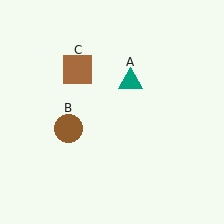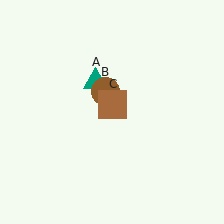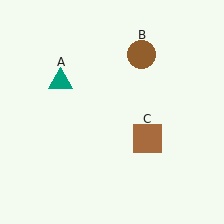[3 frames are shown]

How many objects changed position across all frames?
3 objects changed position: teal triangle (object A), brown circle (object B), brown square (object C).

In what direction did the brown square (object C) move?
The brown square (object C) moved down and to the right.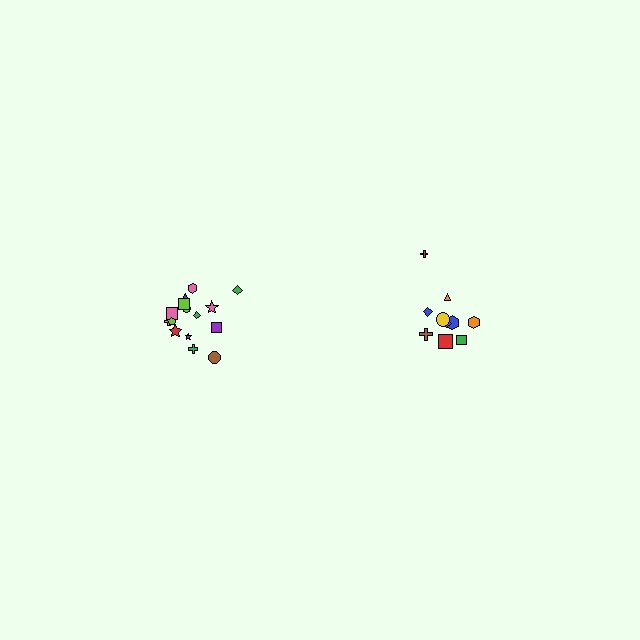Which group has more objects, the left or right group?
The left group.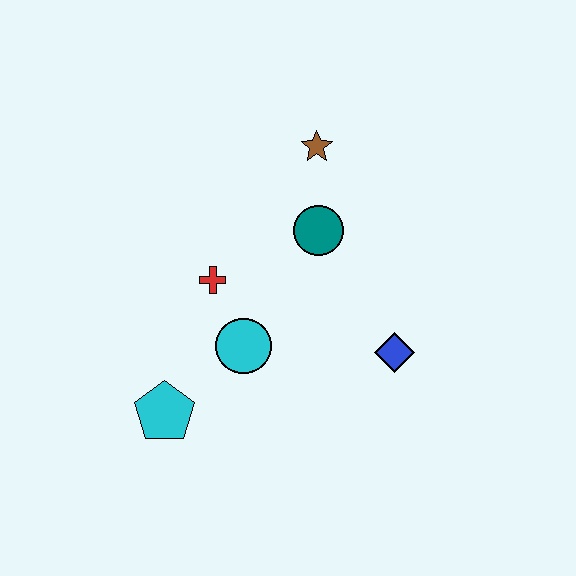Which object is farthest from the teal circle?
The cyan pentagon is farthest from the teal circle.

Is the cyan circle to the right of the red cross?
Yes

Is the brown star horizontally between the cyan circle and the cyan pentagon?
No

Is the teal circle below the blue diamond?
No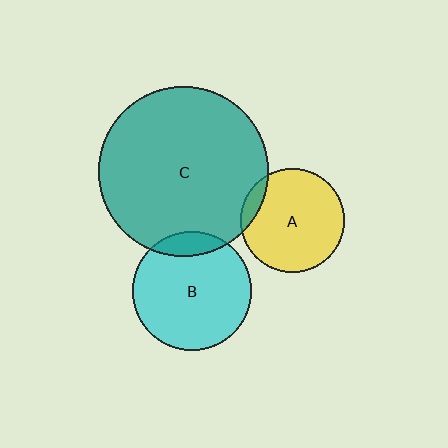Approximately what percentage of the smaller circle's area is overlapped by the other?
Approximately 10%.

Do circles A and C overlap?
Yes.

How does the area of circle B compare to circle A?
Approximately 1.3 times.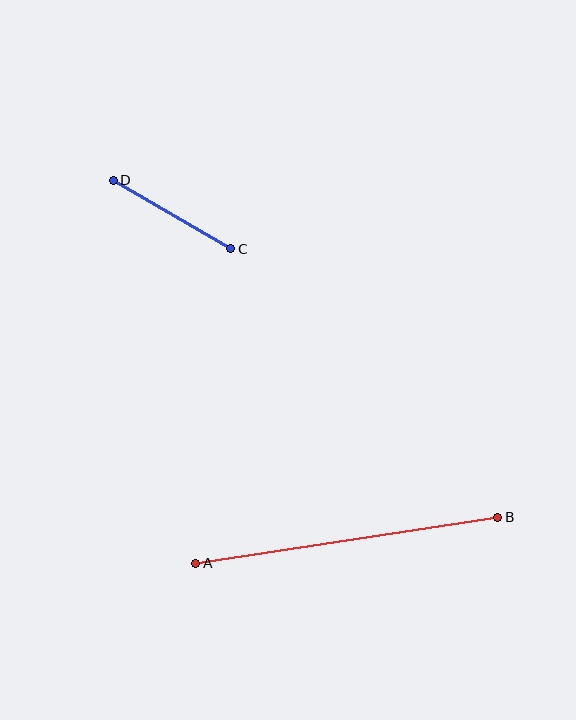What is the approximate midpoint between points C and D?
The midpoint is at approximately (172, 214) pixels.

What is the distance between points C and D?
The distance is approximately 136 pixels.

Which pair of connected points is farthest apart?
Points A and B are farthest apart.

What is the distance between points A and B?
The distance is approximately 306 pixels.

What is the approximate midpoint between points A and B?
The midpoint is at approximately (347, 540) pixels.